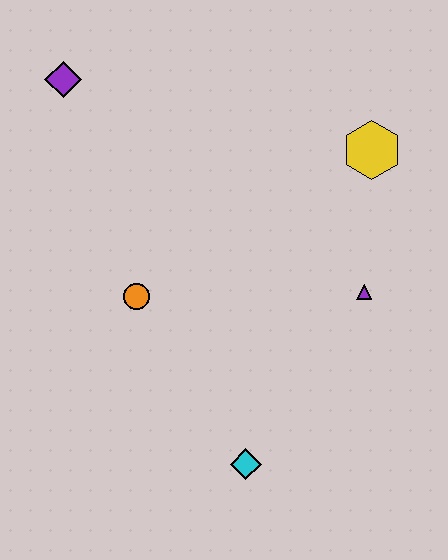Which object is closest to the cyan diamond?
The orange circle is closest to the cyan diamond.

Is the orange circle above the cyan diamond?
Yes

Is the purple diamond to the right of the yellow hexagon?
No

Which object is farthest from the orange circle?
The yellow hexagon is farthest from the orange circle.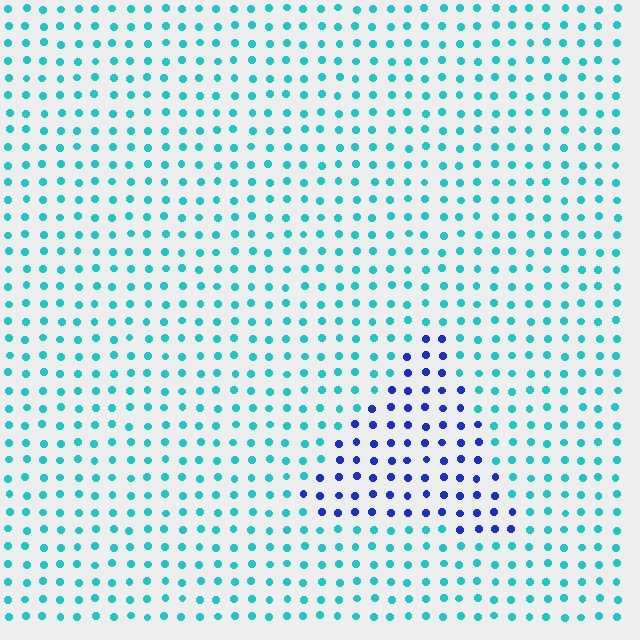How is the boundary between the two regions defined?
The boundary is defined purely by a slight shift in hue (about 55 degrees). Spacing, size, and orientation are identical on both sides.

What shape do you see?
I see a triangle.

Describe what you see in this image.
The image is filled with small cyan elements in a uniform arrangement. A triangle-shaped region is visible where the elements are tinted to a slightly different hue, forming a subtle color boundary.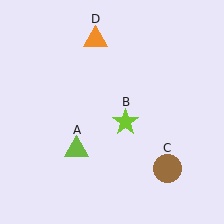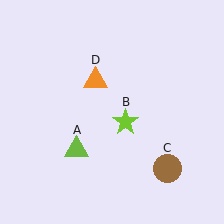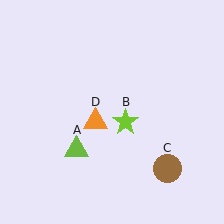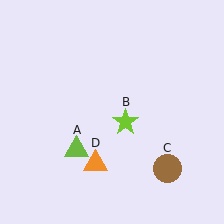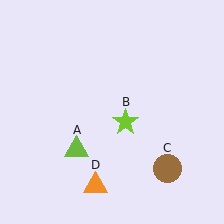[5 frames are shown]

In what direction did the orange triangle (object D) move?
The orange triangle (object D) moved down.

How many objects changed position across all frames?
1 object changed position: orange triangle (object D).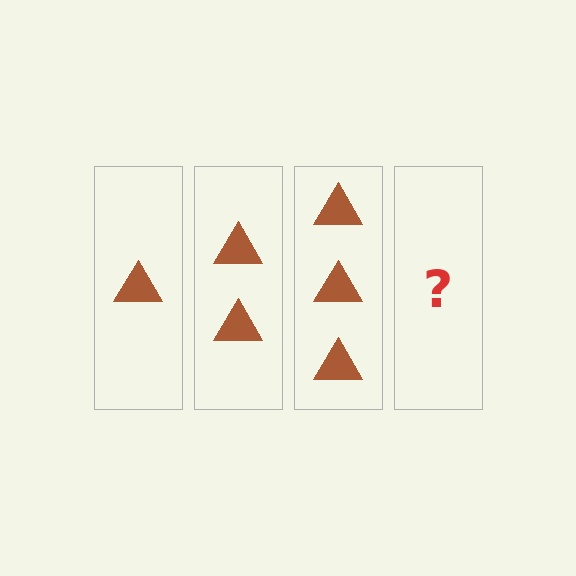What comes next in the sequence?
The next element should be 4 triangles.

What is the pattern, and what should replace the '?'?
The pattern is that each step adds one more triangle. The '?' should be 4 triangles.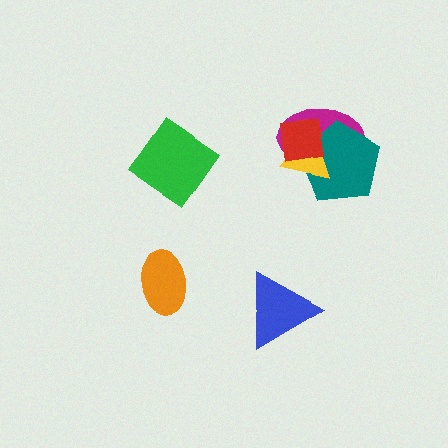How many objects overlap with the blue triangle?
0 objects overlap with the blue triangle.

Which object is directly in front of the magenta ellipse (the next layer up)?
The teal pentagon is directly in front of the magenta ellipse.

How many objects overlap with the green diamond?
0 objects overlap with the green diamond.